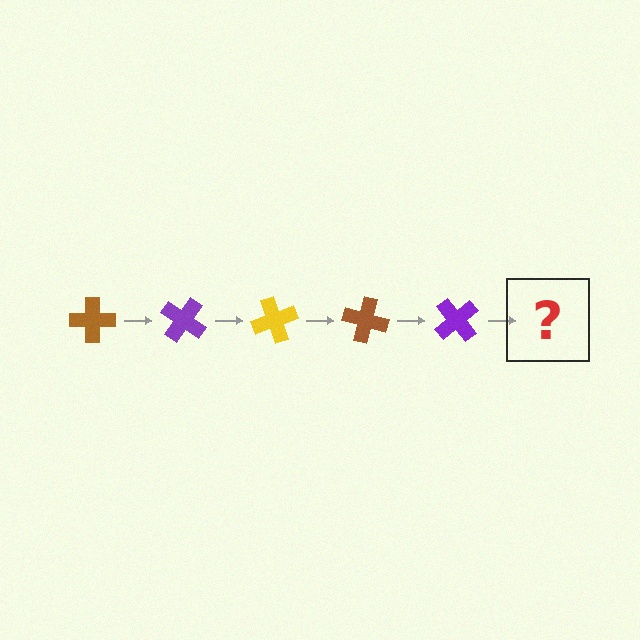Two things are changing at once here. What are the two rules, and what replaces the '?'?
The two rules are that it rotates 35 degrees each step and the color cycles through brown, purple, and yellow. The '?' should be a yellow cross, rotated 175 degrees from the start.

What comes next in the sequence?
The next element should be a yellow cross, rotated 175 degrees from the start.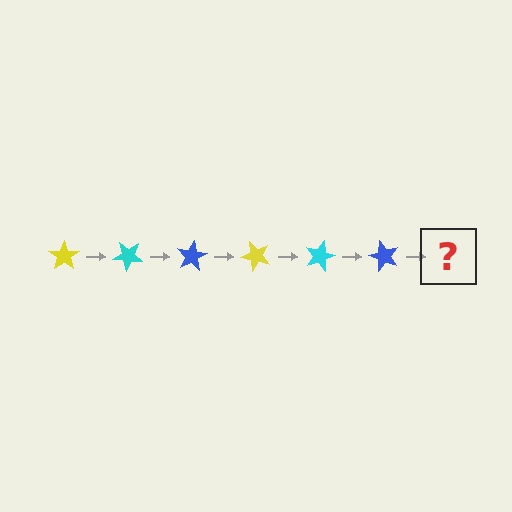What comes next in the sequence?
The next element should be a yellow star, rotated 240 degrees from the start.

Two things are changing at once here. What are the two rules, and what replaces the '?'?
The two rules are that it rotates 40 degrees each step and the color cycles through yellow, cyan, and blue. The '?' should be a yellow star, rotated 240 degrees from the start.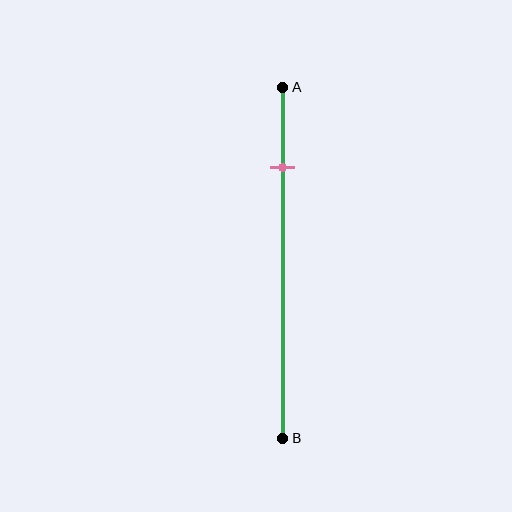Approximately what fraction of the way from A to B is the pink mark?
The pink mark is approximately 25% of the way from A to B.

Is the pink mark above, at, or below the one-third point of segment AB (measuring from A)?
The pink mark is above the one-third point of segment AB.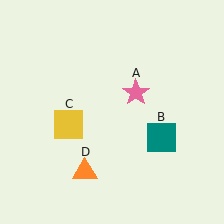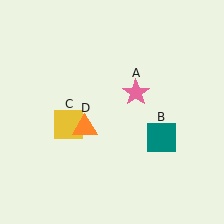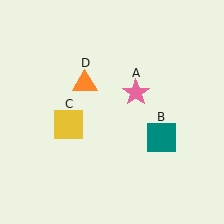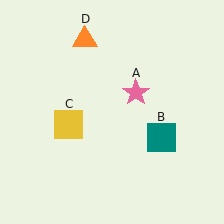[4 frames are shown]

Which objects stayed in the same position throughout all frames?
Pink star (object A) and teal square (object B) and yellow square (object C) remained stationary.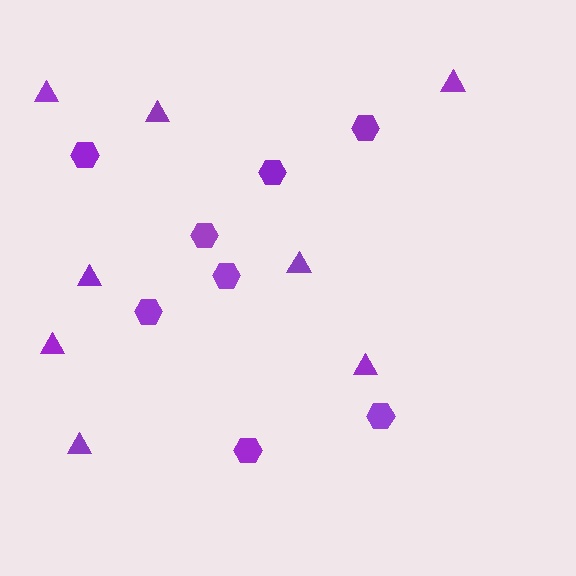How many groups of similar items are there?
There are 2 groups: one group of triangles (8) and one group of hexagons (8).